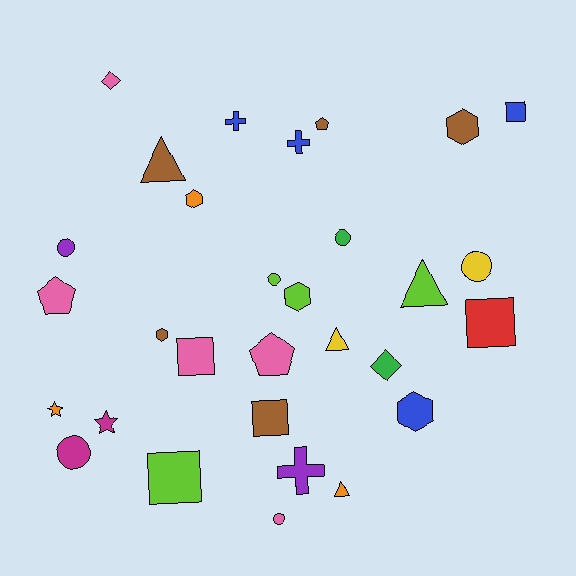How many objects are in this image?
There are 30 objects.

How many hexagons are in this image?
There are 5 hexagons.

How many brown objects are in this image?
There are 5 brown objects.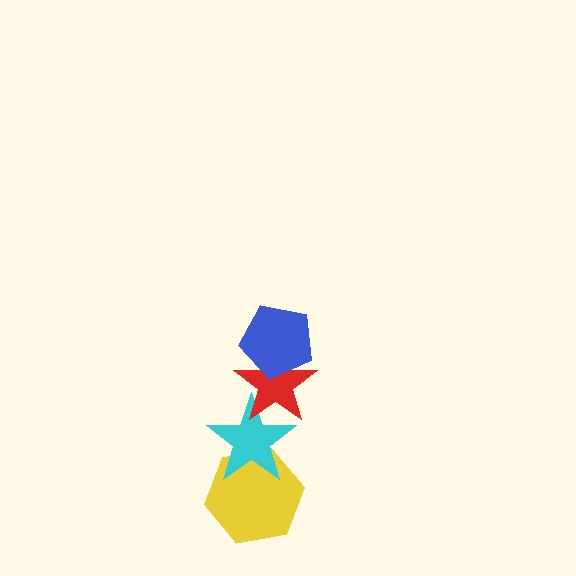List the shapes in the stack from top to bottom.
From top to bottom: the blue pentagon, the red star, the cyan star, the yellow hexagon.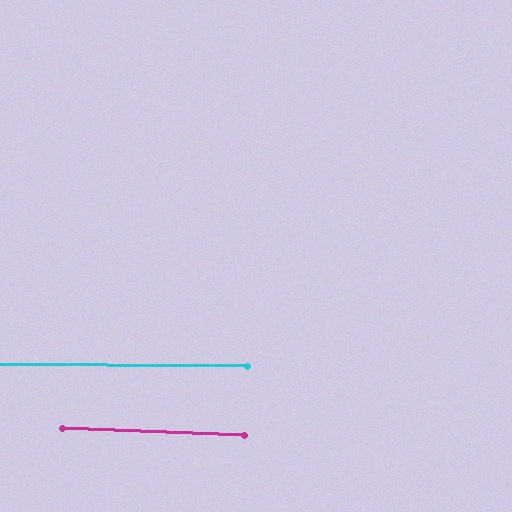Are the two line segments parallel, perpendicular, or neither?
Parallel — their directions differ by only 1.6°.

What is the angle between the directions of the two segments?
Approximately 2 degrees.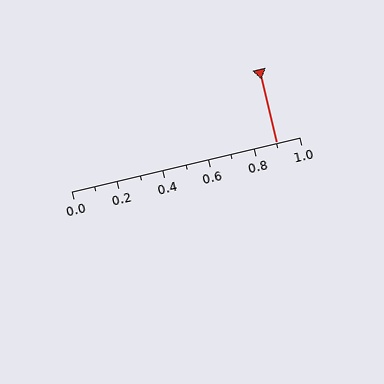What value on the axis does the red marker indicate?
The marker indicates approximately 0.9.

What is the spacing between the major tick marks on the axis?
The major ticks are spaced 0.2 apart.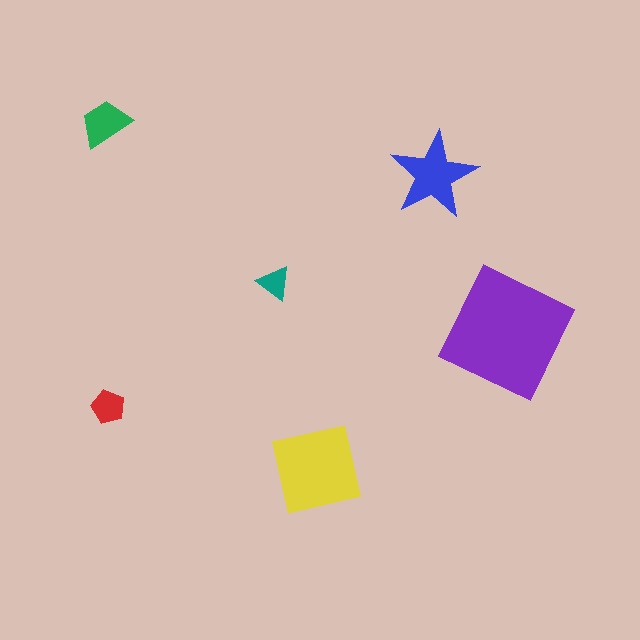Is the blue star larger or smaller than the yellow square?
Smaller.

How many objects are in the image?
There are 6 objects in the image.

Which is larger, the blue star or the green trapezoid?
The blue star.